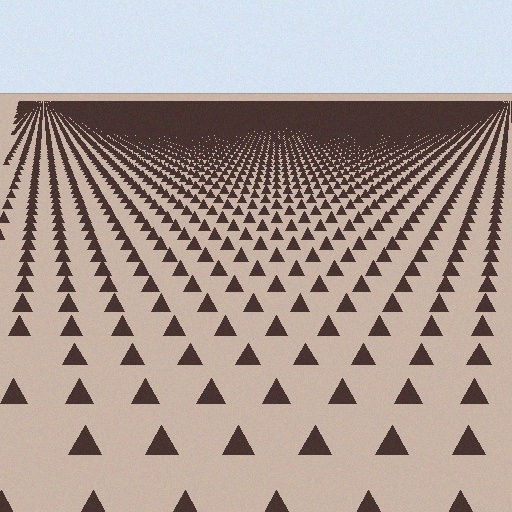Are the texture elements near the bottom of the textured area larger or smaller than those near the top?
Larger. Near the bottom, elements are closer to the viewer and appear at a bigger on-screen size.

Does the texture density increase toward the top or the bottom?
Density increases toward the top.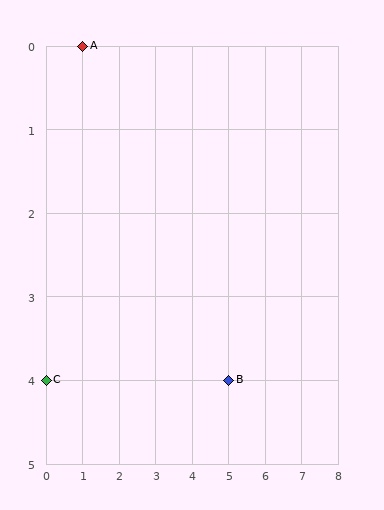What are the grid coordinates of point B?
Point B is at grid coordinates (5, 4).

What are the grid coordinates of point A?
Point A is at grid coordinates (1, 0).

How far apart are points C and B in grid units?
Points C and B are 5 columns apart.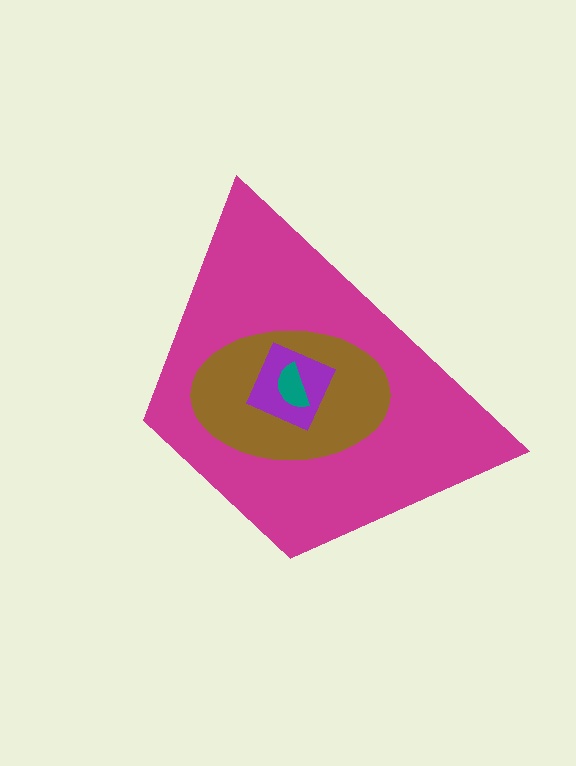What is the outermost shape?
The magenta trapezoid.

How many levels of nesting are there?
4.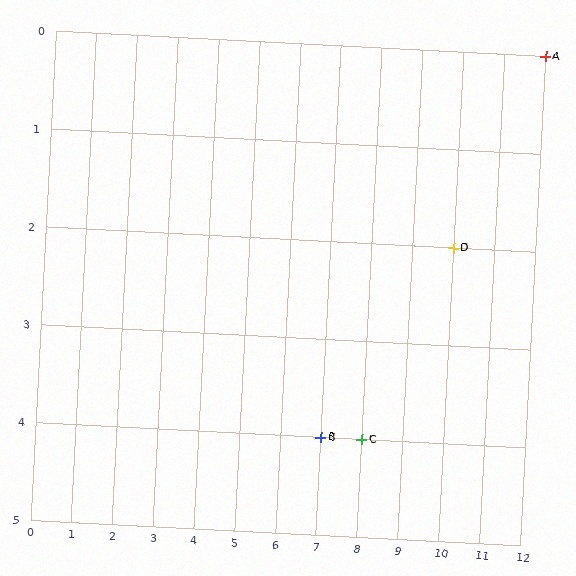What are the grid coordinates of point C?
Point C is at grid coordinates (8, 4).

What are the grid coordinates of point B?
Point B is at grid coordinates (7, 4).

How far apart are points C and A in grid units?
Points C and A are 4 columns and 4 rows apart (about 5.7 grid units diagonally).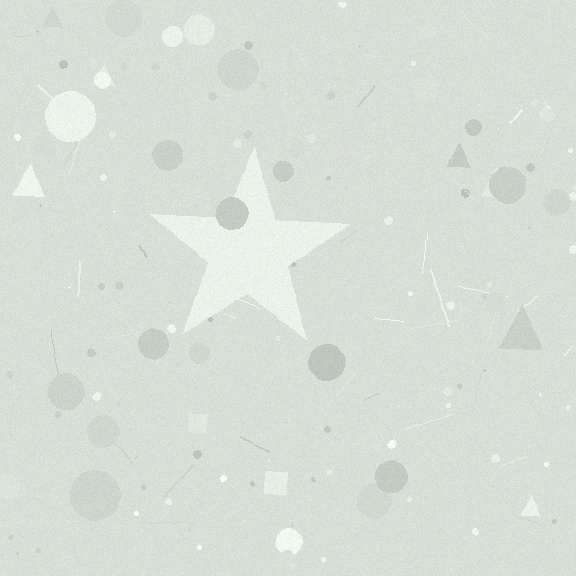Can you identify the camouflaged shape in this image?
The camouflaged shape is a star.